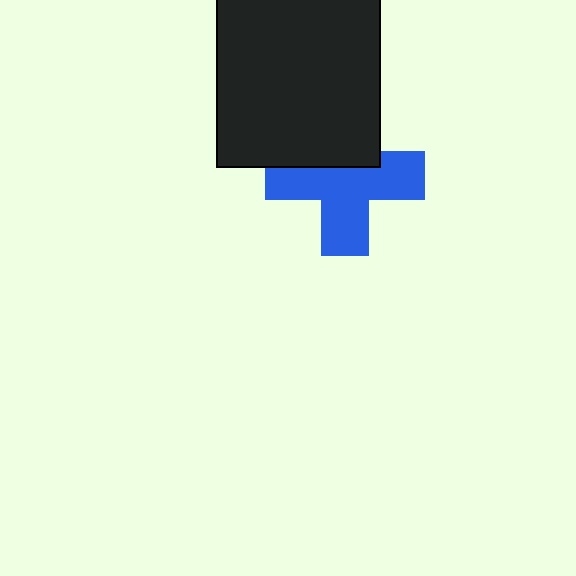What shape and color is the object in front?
The object in front is a black rectangle.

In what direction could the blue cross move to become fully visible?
The blue cross could move down. That would shift it out from behind the black rectangle entirely.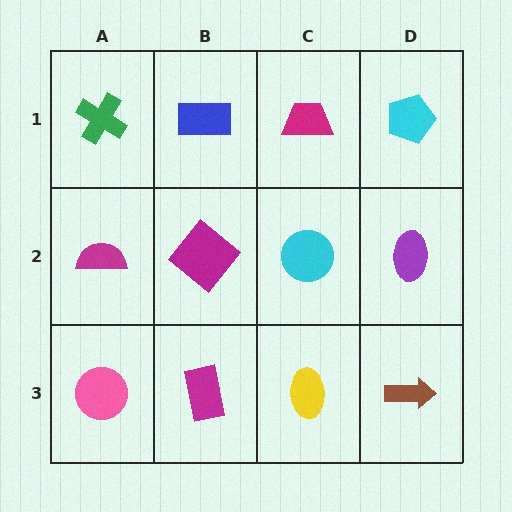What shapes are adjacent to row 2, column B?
A blue rectangle (row 1, column B), a magenta rectangle (row 3, column B), a magenta semicircle (row 2, column A), a cyan circle (row 2, column C).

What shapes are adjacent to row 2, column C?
A magenta trapezoid (row 1, column C), a yellow ellipse (row 3, column C), a magenta diamond (row 2, column B), a purple ellipse (row 2, column D).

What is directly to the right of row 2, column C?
A purple ellipse.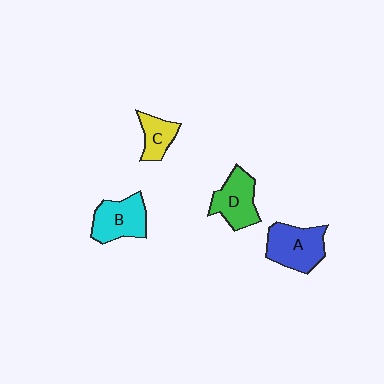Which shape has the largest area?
Shape A (blue).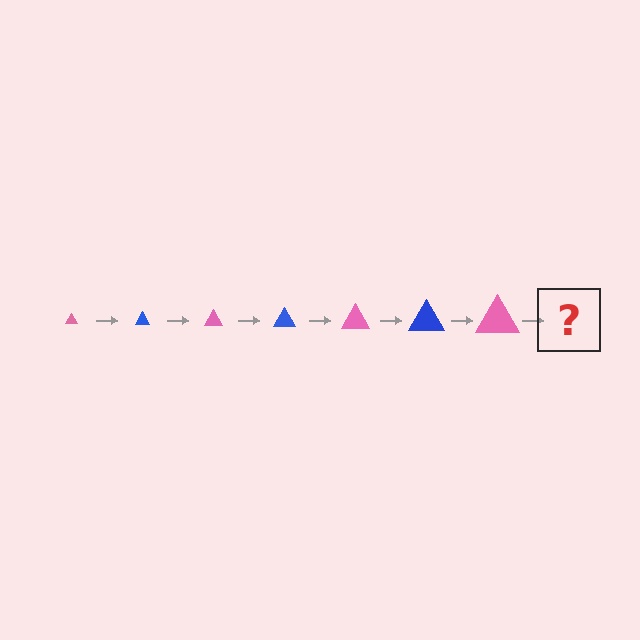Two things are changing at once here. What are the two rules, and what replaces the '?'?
The two rules are that the triangle grows larger each step and the color cycles through pink and blue. The '?' should be a blue triangle, larger than the previous one.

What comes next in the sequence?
The next element should be a blue triangle, larger than the previous one.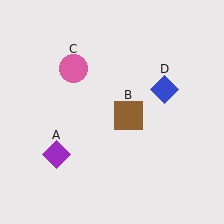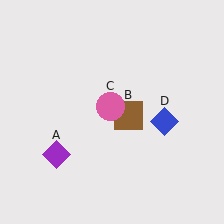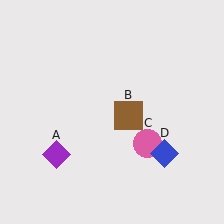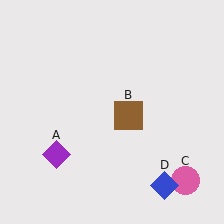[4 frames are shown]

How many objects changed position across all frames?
2 objects changed position: pink circle (object C), blue diamond (object D).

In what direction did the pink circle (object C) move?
The pink circle (object C) moved down and to the right.